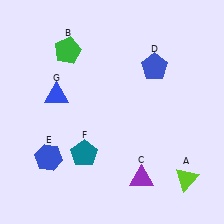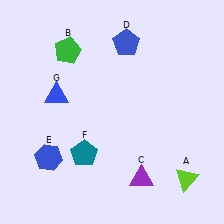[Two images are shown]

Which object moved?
The blue pentagon (D) moved left.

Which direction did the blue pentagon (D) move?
The blue pentagon (D) moved left.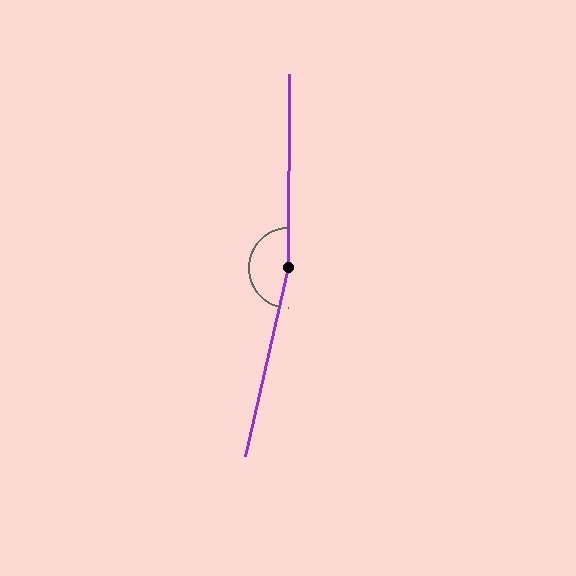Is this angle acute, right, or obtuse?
It is obtuse.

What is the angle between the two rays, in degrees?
Approximately 167 degrees.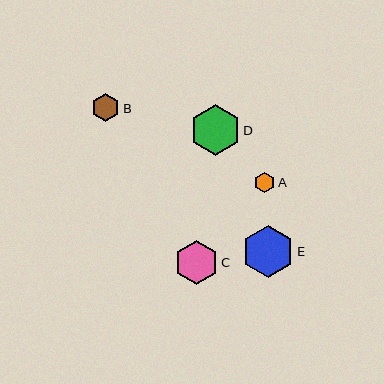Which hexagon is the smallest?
Hexagon A is the smallest with a size of approximately 20 pixels.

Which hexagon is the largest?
Hexagon E is the largest with a size of approximately 52 pixels.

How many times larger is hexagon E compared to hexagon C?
Hexagon E is approximately 1.2 times the size of hexagon C.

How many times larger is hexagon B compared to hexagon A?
Hexagon B is approximately 1.4 times the size of hexagon A.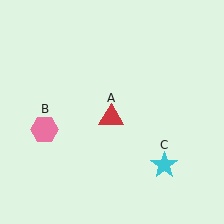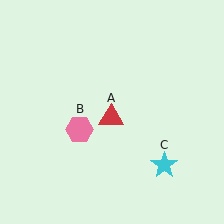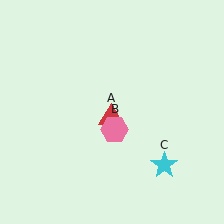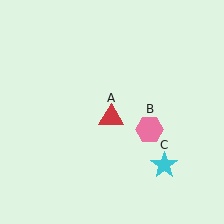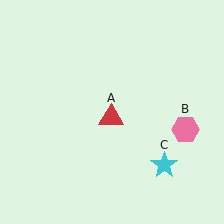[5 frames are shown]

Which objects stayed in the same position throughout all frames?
Red triangle (object A) and cyan star (object C) remained stationary.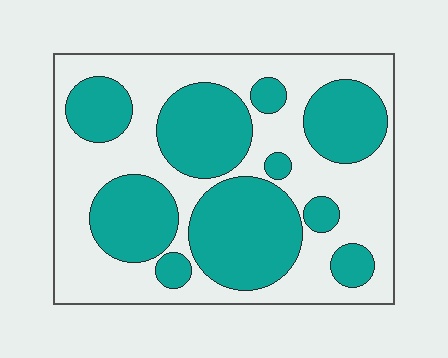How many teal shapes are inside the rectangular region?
10.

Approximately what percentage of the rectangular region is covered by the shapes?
Approximately 45%.